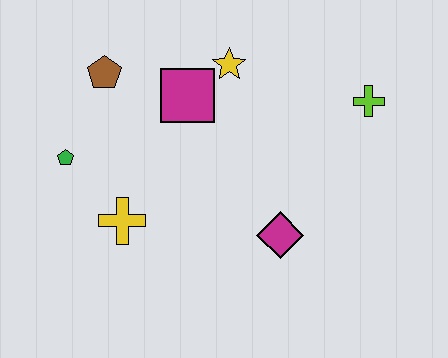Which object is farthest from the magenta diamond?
The brown pentagon is farthest from the magenta diamond.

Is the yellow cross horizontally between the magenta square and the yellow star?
No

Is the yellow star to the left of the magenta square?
No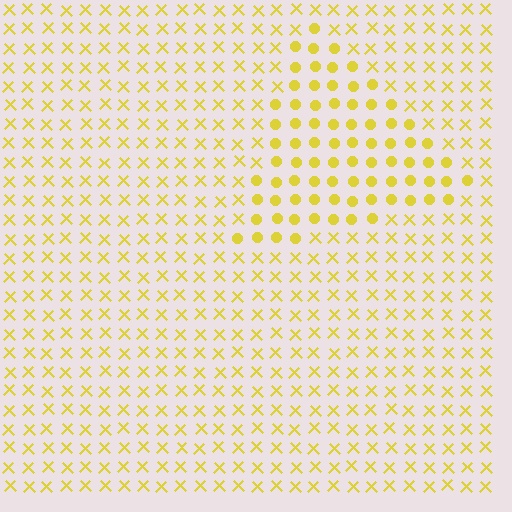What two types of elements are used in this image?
The image uses circles inside the triangle region and X marks outside it.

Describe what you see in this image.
The image is filled with small yellow elements arranged in a uniform grid. A triangle-shaped region contains circles, while the surrounding area contains X marks. The boundary is defined purely by the change in element shape.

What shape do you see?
I see a triangle.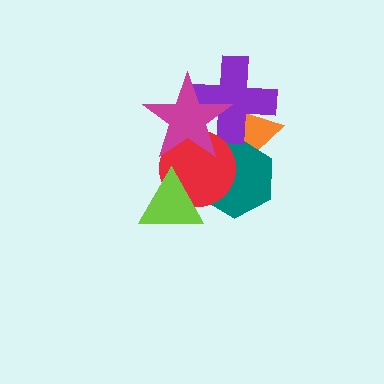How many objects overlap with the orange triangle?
3 objects overlap with the orange triangle.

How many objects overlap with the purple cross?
2 objects overlap with the purple cross.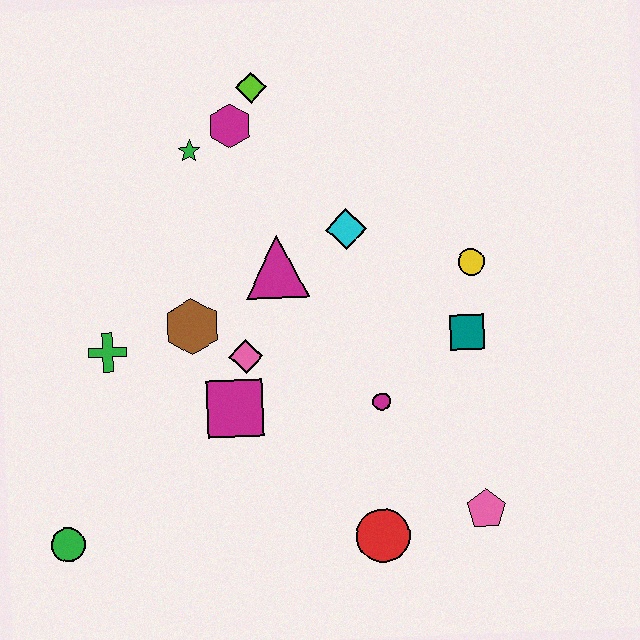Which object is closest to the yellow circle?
The teal square is closest to the yellow circle.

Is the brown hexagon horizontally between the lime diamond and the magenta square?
No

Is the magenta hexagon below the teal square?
No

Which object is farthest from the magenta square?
The lime diamond is farthest from the magenta square.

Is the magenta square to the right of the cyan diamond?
No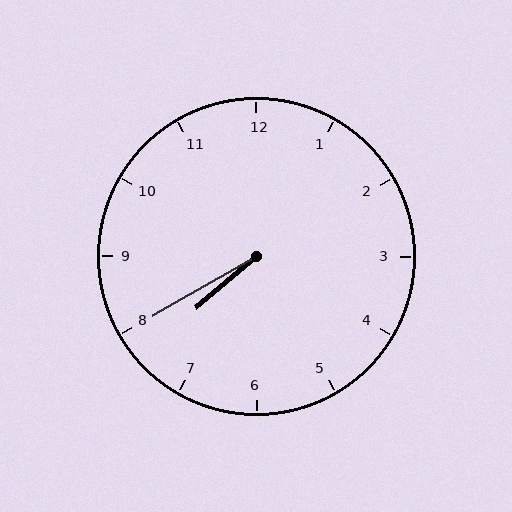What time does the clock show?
7:40.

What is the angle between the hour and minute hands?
Approximately 10 degrees.